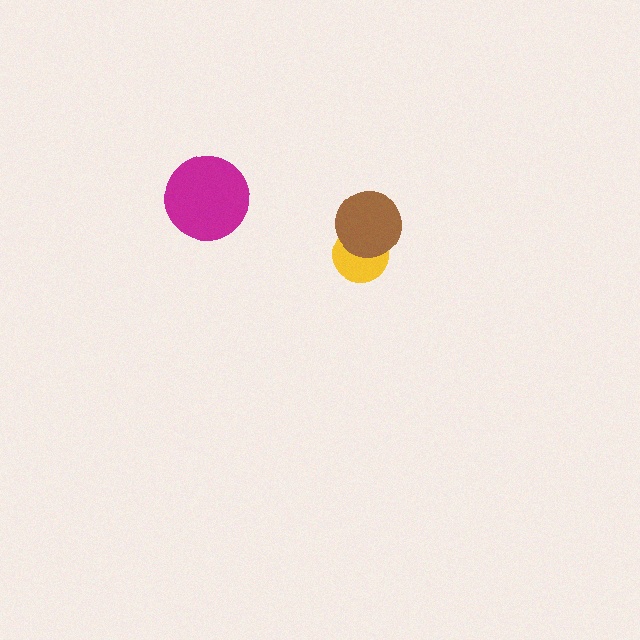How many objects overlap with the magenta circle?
0 objects overlap with the magenta circle.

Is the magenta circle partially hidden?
No, no other shape covers it.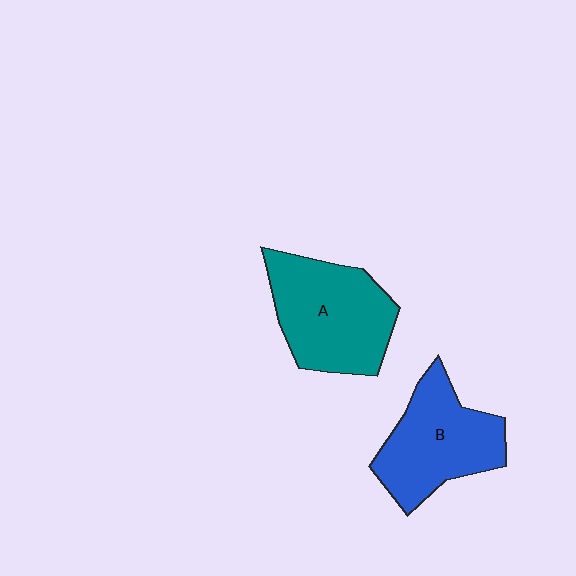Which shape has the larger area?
Shape A (teal).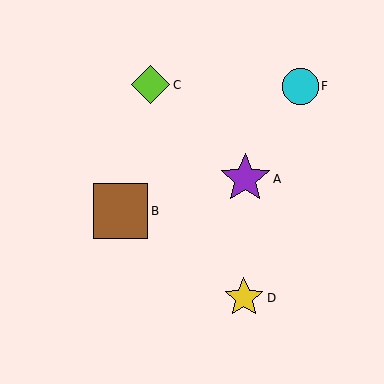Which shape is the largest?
The brown square (labeled B) is the largest.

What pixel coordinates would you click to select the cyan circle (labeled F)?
Click at (300, 86) to select the cyan circle F.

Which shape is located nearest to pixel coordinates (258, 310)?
The yellow star (labeled D) at (244, 298) is nearest to that location.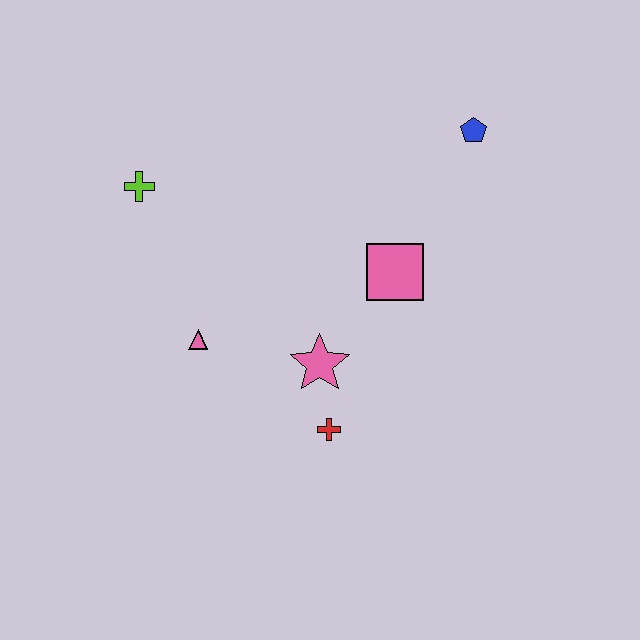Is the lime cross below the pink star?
No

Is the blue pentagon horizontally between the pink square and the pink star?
No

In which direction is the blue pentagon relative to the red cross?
The blue pentagon is above the red cross.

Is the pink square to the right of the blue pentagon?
No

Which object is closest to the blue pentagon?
The pink square is closest to the blue pentagon.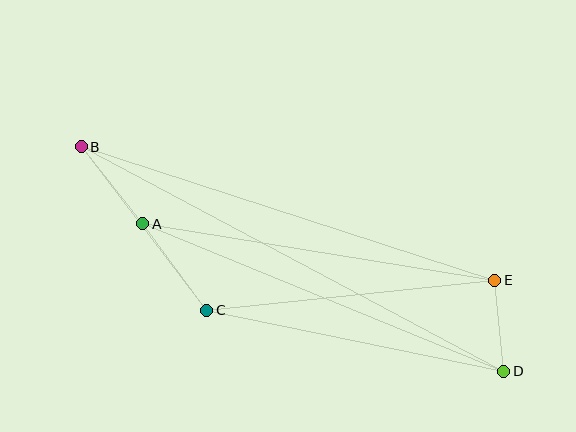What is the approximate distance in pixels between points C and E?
The distance between C and E is approximately 289 pixels.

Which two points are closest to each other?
Points D and E are closest to each other.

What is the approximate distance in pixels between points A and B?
The distance between A and B is approximately 98 pixels.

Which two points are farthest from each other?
Points B and D are farthest from each other.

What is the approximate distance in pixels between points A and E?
The distance between A and E is approximately 356 pixels.